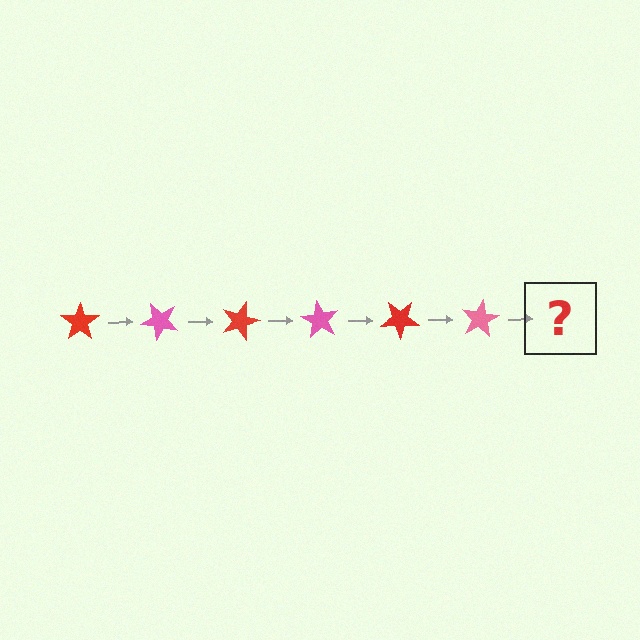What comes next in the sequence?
The next element should be a red star, rotated 270 degrees from the start.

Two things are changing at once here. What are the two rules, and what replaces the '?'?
The two rules are that it rotates 45 degrees each step and the color cycles through red and pink. The '?' should be a red star, rotated 270 degrees from the start.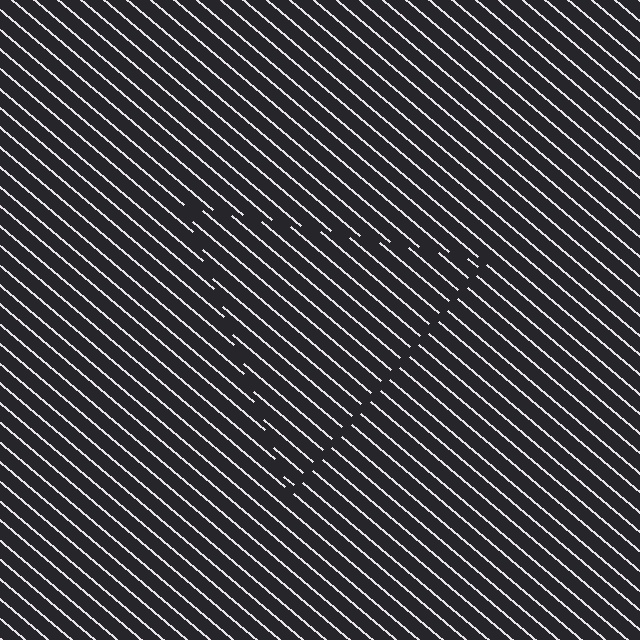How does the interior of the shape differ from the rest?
The interior of the shape contains the same grating, shifted by half a period — the contour is defined by the phase discontinuity where line-ends from the inner and outer gratings abut.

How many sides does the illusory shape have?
3 sides — the line-ends trace a triangle.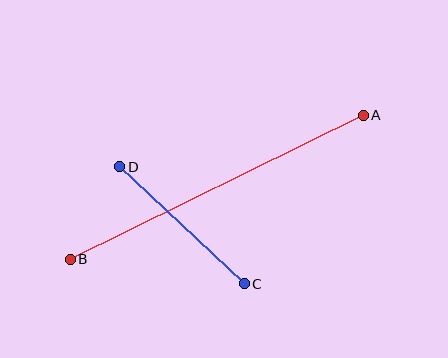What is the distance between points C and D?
The distance is approximately 171 pixels.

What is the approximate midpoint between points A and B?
The midpoint is at approximately (217, 187) pixels.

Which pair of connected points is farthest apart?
Points A and B are farthest apart.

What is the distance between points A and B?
The distance is approximately 327 pixels.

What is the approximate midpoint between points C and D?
The midpoint is at approximately (182, 225) pixels.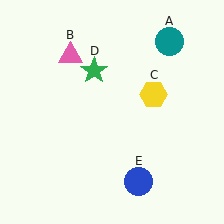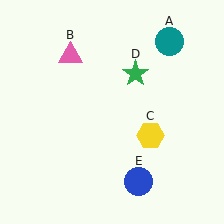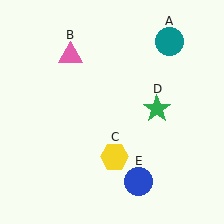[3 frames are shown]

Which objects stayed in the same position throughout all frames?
Teal circle (object A) and pink triangle (object B) and blue circle (object E) remained stationary.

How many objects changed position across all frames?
2 objects changed position: yellow hexagon (object C), green star (object D).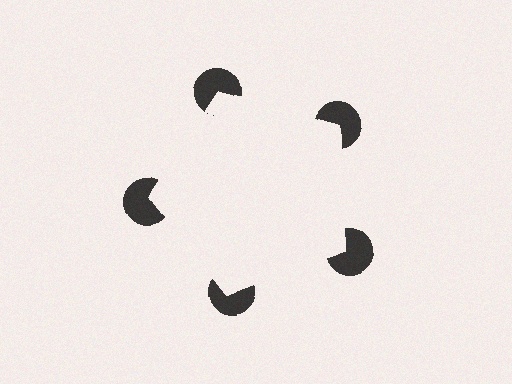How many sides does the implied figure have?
5 sides.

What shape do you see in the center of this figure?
An illusory pentagon — its edges are inferred from the aligned wedge cuts in the pac-man discs, not physically drawn.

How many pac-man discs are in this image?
There are 5 — one at each vertex of the illusory pentagon.